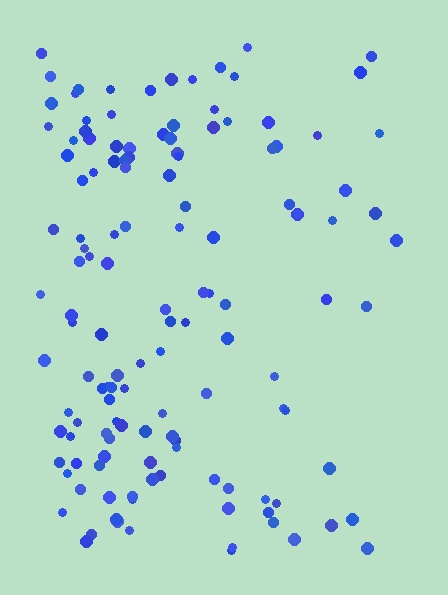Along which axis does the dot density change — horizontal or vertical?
Horizontal.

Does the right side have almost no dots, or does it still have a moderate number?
Still a moderate number, just noticeably fewer than the left.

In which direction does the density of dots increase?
From right to left, with the left side densest.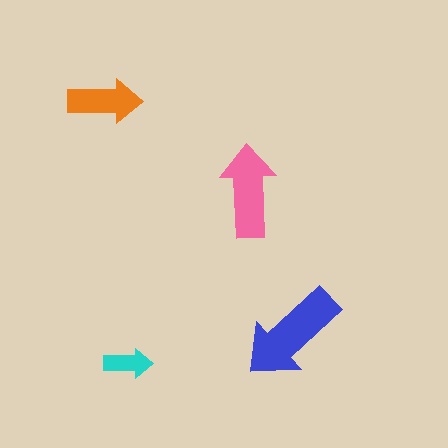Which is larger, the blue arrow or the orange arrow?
The blue one.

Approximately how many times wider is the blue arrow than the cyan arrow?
About 2 times wider.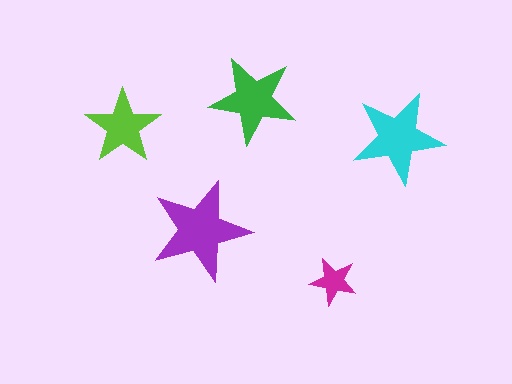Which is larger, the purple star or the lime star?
The purple one.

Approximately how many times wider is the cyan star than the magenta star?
About 2 times wider.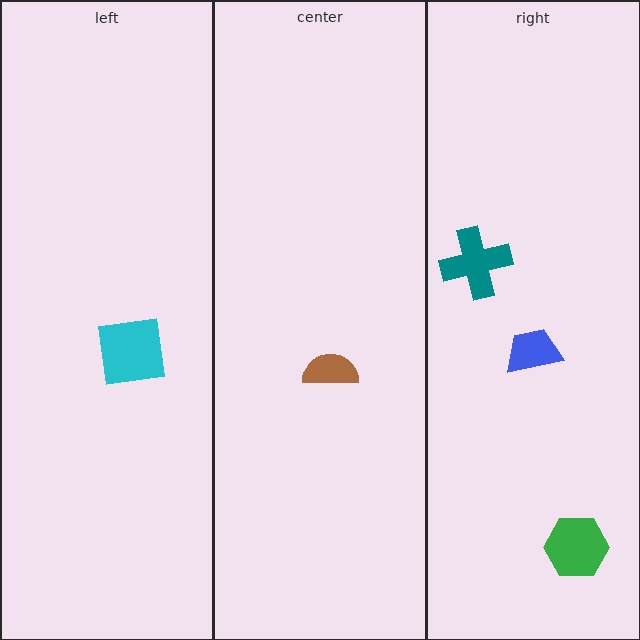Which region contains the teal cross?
The right region.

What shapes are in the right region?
The blue trapezoid, the green hexagon, the teal cross.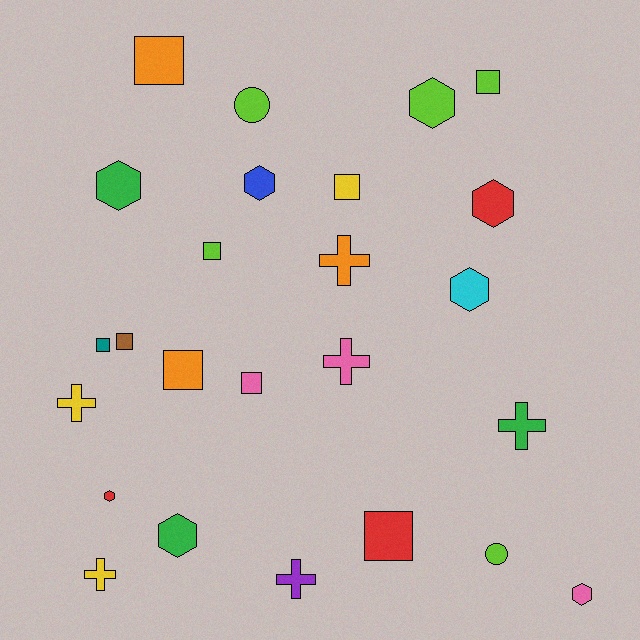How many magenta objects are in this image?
There are no magenta objects.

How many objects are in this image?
There are 25 objects.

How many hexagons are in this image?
There are 8 hexagons.